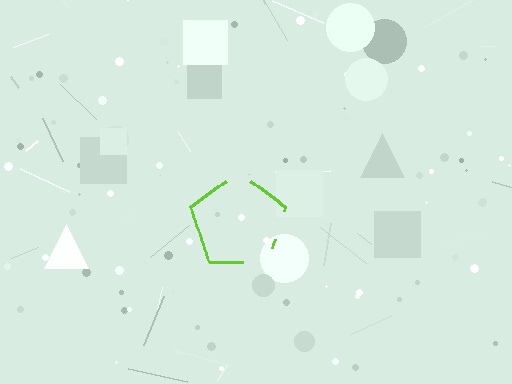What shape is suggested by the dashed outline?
The dashed outline suggests a pentagon.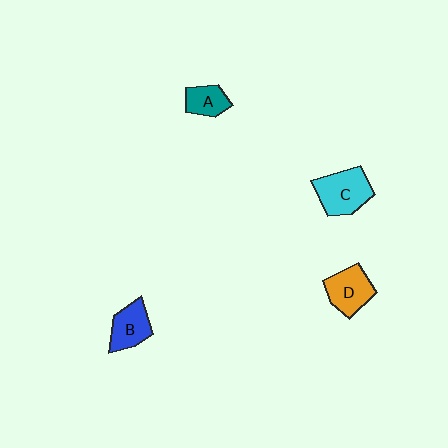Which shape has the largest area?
Shape C (cyan).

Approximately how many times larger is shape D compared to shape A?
Approximately 1.5 times.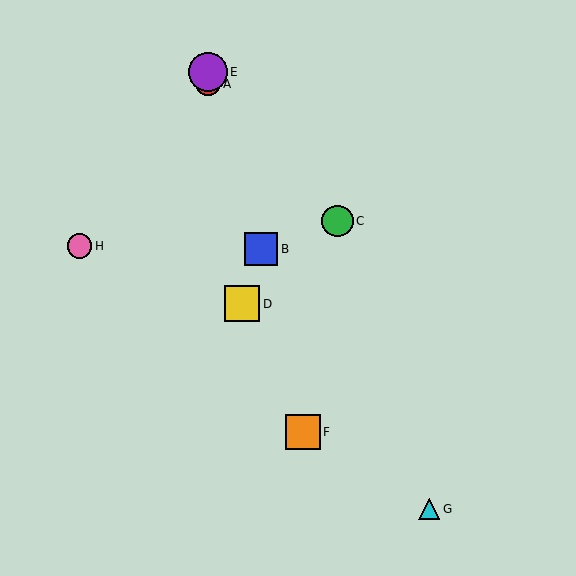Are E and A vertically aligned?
Yes, both are at x≈208.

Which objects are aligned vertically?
Objects A, E are aligned vertically.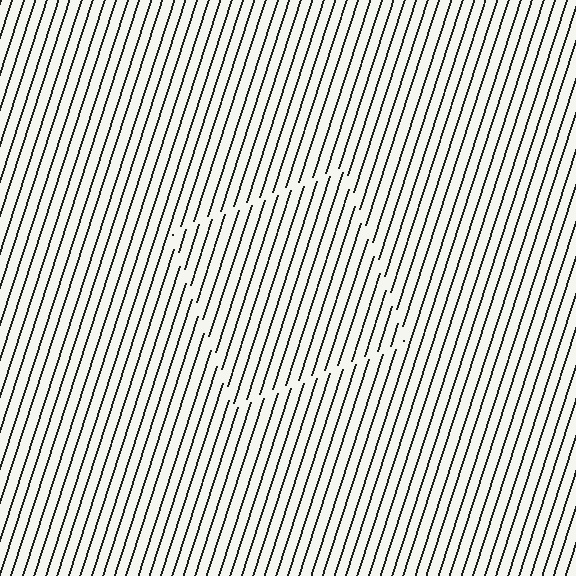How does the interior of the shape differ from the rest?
The interior of the shape contains the same grating, shifted by half a period — the contour is defined by the phase discontinuity where line-ends from the inner and outer gratings abut.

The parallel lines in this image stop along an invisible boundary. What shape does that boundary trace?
An illusory square. The interior of the shape contains the same grating, shifted by half a period — the contour is defined by the phase discontinuity where line-ends from the inner and outer gratings abut.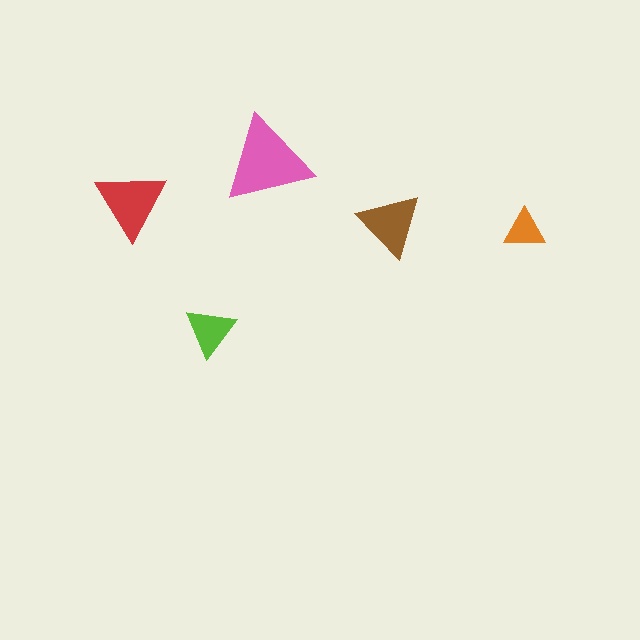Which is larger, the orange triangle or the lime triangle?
The lime one.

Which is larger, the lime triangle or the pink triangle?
The pink one.